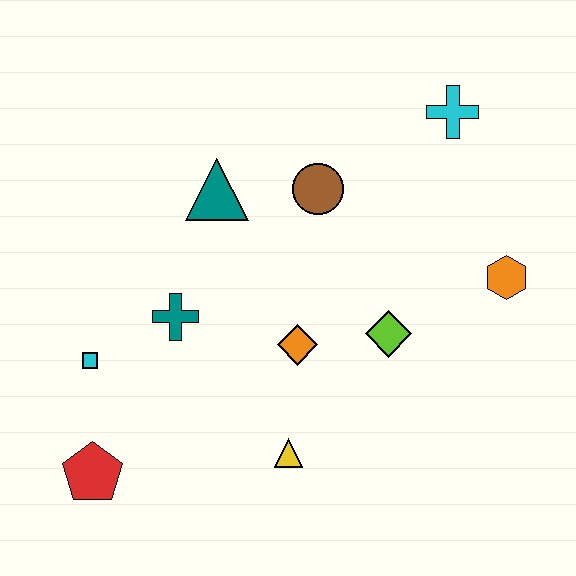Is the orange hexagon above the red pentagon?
Yes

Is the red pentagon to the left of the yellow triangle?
Yes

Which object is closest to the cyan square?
The teal cross is closest to the cyan square.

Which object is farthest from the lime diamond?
The red pentagon is farthest from the lime diamond.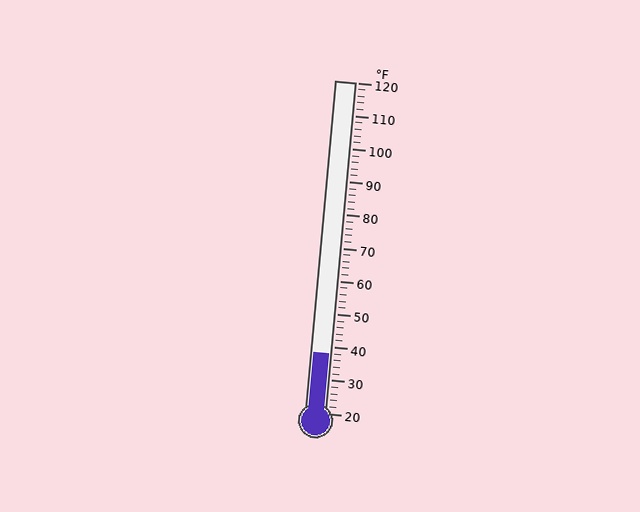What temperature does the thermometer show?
The thermometer shows approximately 38°F.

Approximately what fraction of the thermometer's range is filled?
The thermometer is filled to approximately 20% of its range.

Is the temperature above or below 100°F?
The temperature is below 100°F.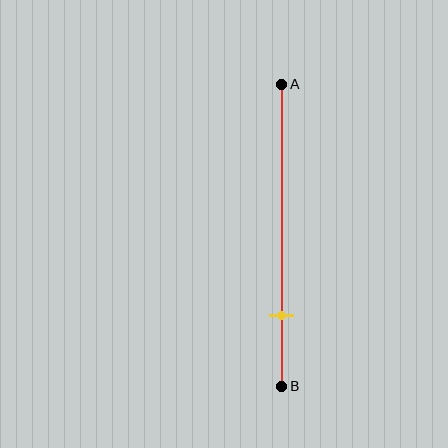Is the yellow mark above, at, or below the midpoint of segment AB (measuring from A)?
The yellow mark is below the midpoint of segment AB.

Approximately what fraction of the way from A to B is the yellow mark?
The yellow mark is approximately 75% of the way from A to B.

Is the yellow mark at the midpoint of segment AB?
No, the mark is at about 75% from A, not at the 50% midpoint.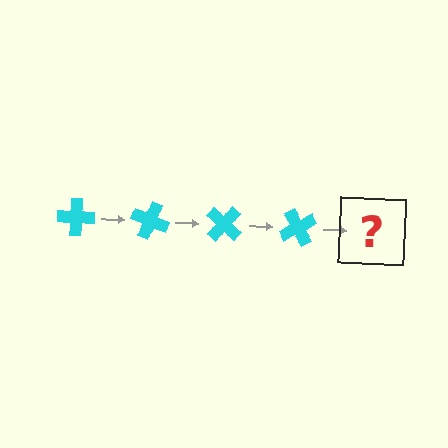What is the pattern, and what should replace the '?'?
The pattern is that the cross rotates 20 degrees each step. The '?' should be a cyan cross rotated 80 degrees.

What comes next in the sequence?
The next element should be a cyan cross rotated 80 degrees.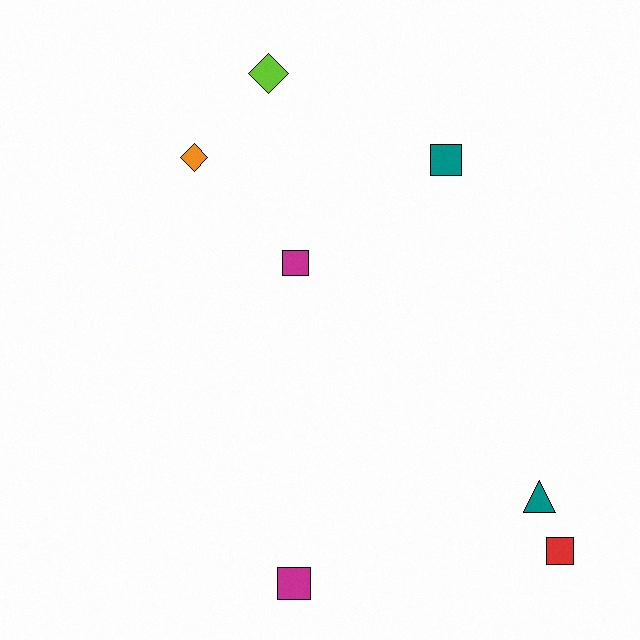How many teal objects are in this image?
There are 2 teal objects.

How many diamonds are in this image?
There are 2 diamonds.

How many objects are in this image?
There are 7 objects.